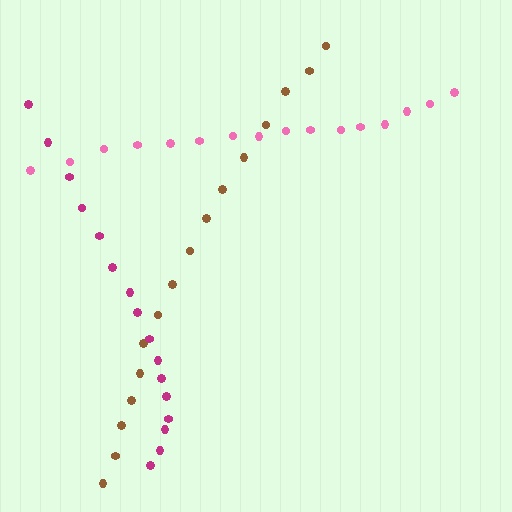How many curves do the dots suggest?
There are 3 distinct paths.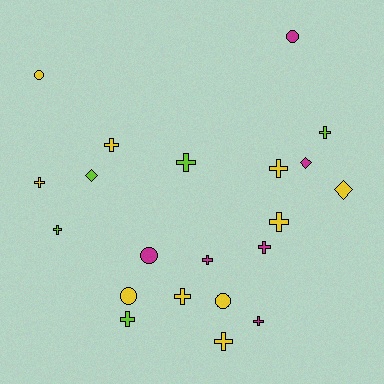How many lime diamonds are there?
There is 1 lime diamond.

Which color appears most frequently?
Yellow, with 10 objects.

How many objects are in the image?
There are 21 objects.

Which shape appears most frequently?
Cross, with 13 objects.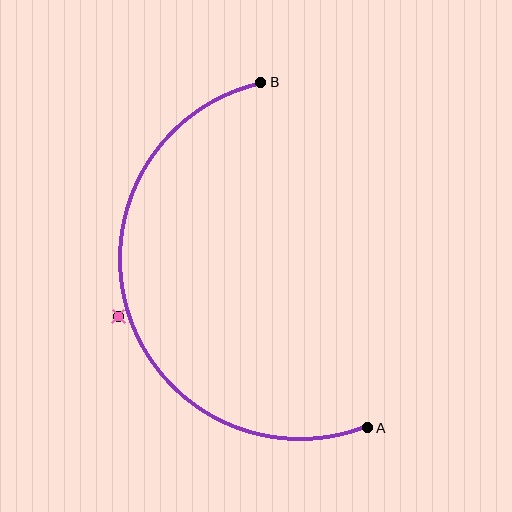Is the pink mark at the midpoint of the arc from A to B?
No — the pink mark does not lie on the arc at all. It sits slightly outside the curve.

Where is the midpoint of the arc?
The arc midpoint is the point on the curve farthest from the straight line joining A and B. It sits to the left of that line.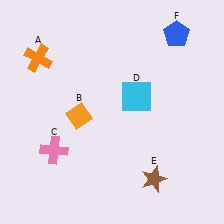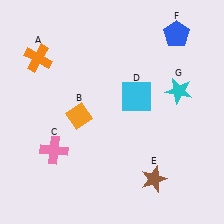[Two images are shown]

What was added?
A cyan star (G) was added in Image 2.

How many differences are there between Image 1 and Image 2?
There is 1 difference between the two images.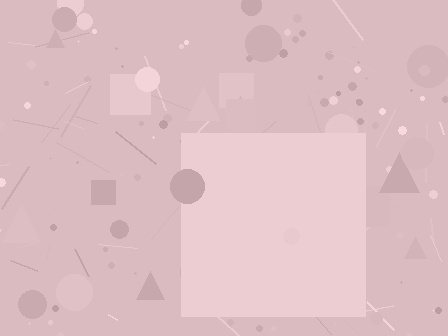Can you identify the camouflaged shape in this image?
The camouflaged shape is a square.